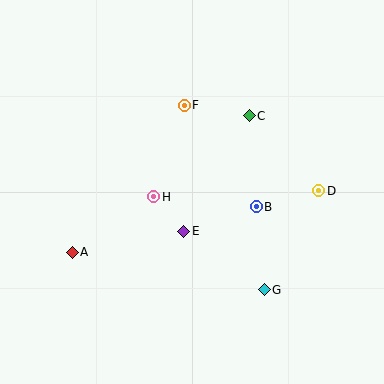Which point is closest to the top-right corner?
Point C is closest to the top-right corner.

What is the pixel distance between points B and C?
The distance between B and C is 91 pixels.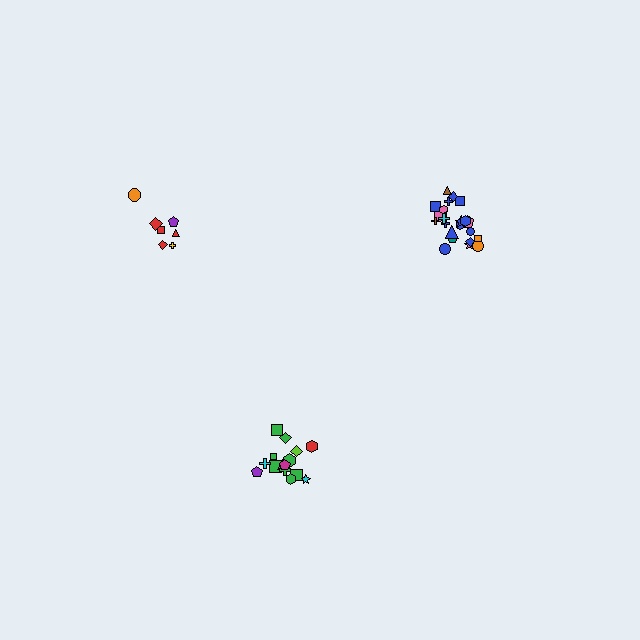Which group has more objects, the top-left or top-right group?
The top-right group.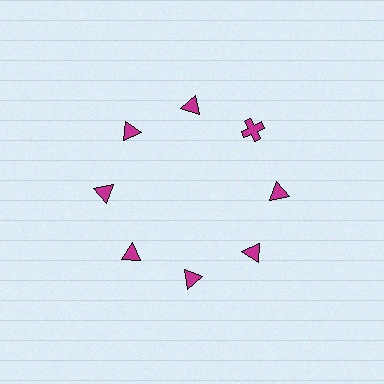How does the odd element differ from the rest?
It has a different shape: cross instead of triangle.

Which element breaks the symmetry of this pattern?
The magenta cross at roughly the 2 o'clock position breaks the symmetry. All other shapes are magenta triangles.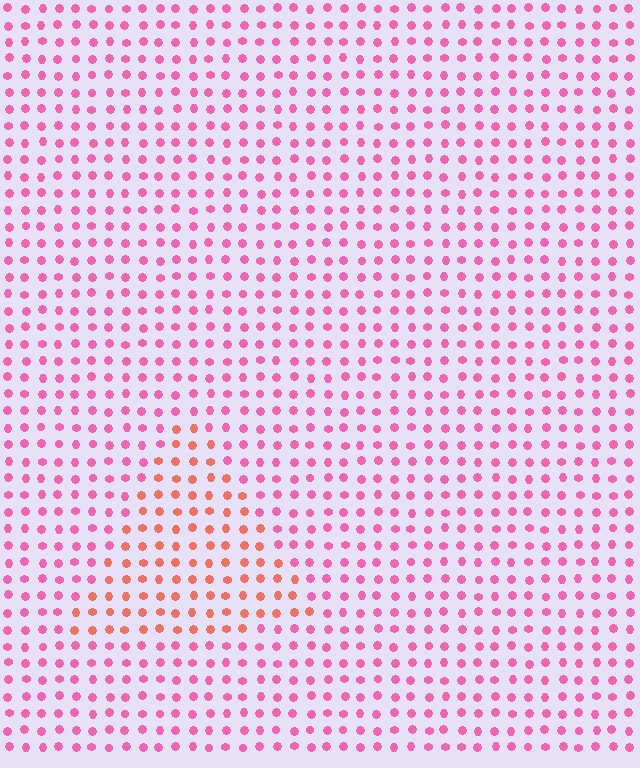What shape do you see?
I see a triangle.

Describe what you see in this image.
The image is filled with small pink elements in a uniform arrangement. A triangle-shaped region is visible where the elements are tinted to a slightly different hue, forming a subtle color boundary.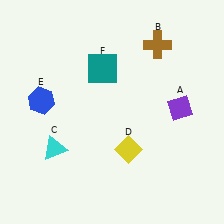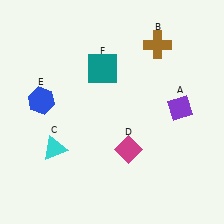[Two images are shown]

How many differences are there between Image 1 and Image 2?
There is 1 difference between the two images.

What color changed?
The diamond (D) changed from yellow in Image 1 to magenta in Image 2.